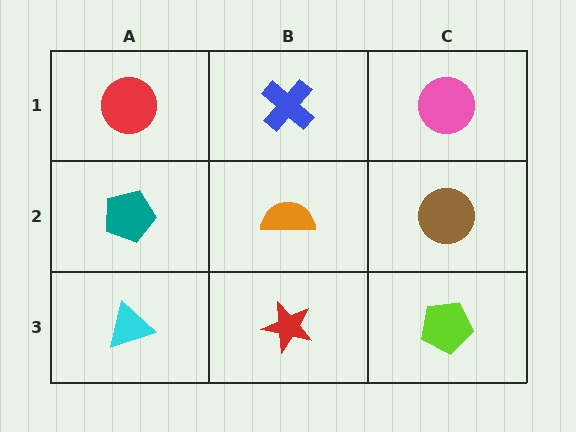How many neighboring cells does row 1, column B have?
3.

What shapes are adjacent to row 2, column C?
A pink circle (row 1, column C), a lime pentagon (row 3, column C), an orange semicircle (row 2, column B).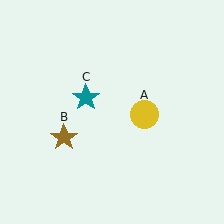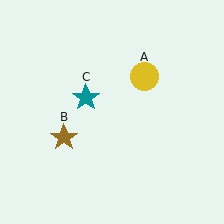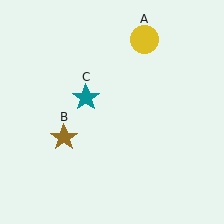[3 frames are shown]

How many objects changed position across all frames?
1 object changed position: yellow circle (object A).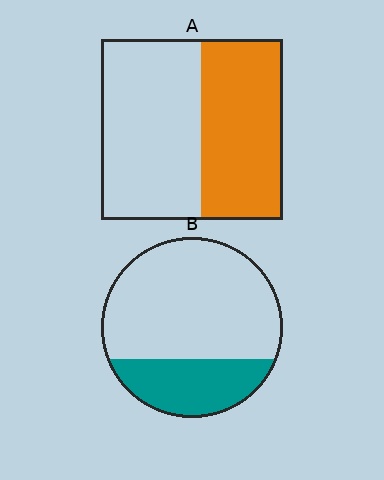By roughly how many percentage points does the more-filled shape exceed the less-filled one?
By roughly 15 percentage points (A over B).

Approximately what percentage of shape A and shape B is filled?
A is approximately 45% and B is approximately 30%.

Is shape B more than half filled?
No.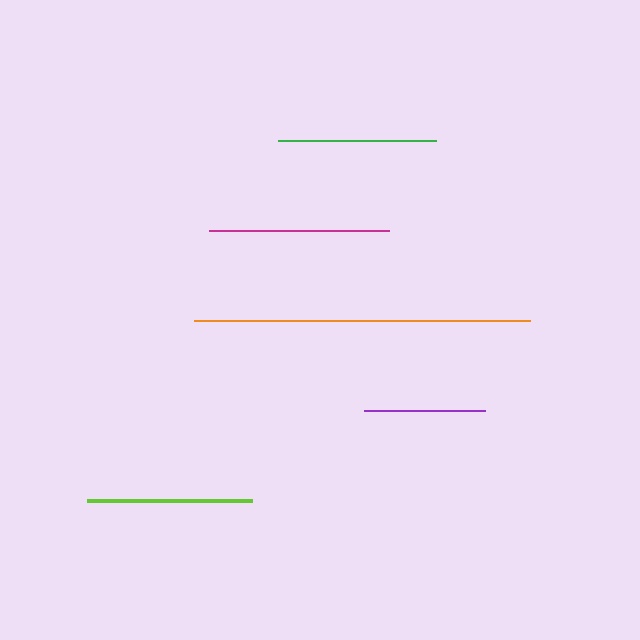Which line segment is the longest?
The orange line is the longest at approximately 337 pixels.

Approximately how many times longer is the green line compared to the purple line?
The green line is approximately 1.3 times the length of the purple line.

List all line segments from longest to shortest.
From longest to shortest: orange, magenta, lime, green, purple.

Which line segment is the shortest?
The purple line is the shortest at approximately 121 pixels.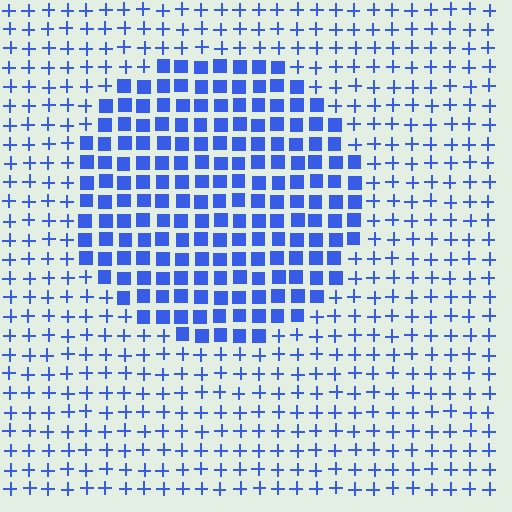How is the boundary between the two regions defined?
The boundary is defined by a change in element shape: squares inside vs. plus signs outside. All elements share the same color and spacing.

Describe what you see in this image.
The image is filled with small blue elements arranged in a uniform grid. A circle-shaped region contains squares, while the surrounding area contains plus signs. The boundary is defined purely by the change in element shape.